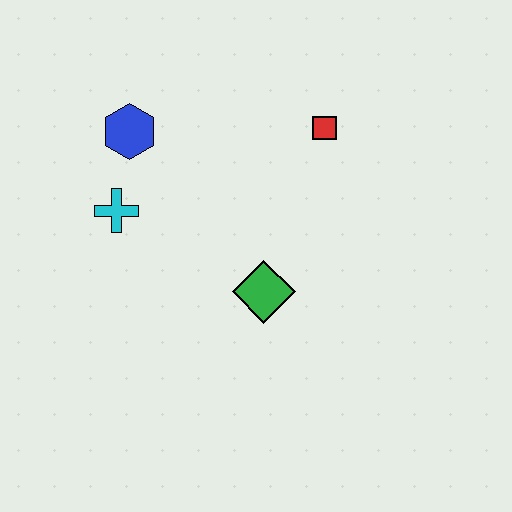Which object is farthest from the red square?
The cyan cross is farthest from the red square.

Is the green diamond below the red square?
Yes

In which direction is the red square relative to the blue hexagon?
The red square is to the right of the blue hexagon.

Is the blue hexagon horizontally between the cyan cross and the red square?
Yes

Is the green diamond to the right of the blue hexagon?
Yes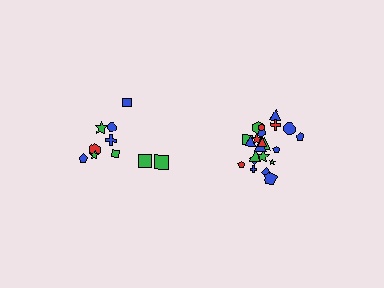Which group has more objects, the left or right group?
The right group.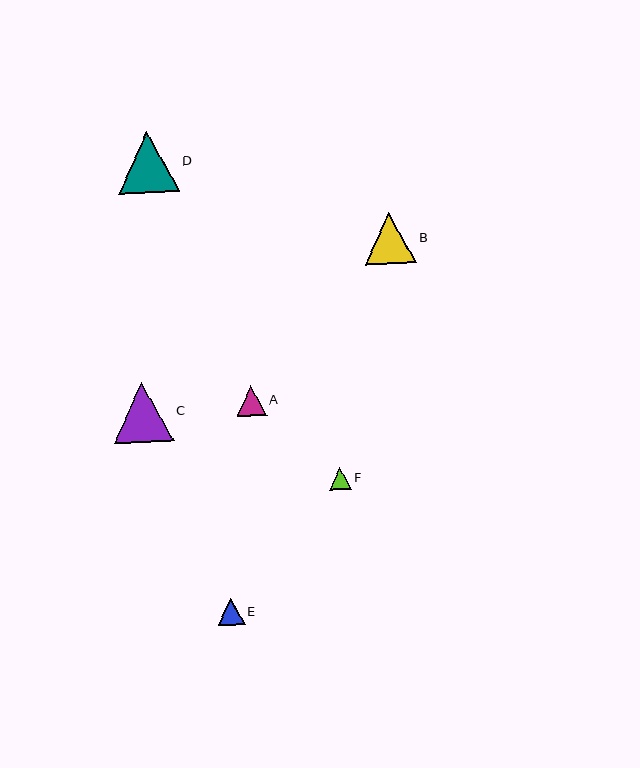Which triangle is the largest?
Triangle D is the largest with a size of approximately 61 pixels.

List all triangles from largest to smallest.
From largest to smallest: D, C, B, A, E, F.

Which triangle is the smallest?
Triangle F is the smallest with a size of approximately 22 pixels.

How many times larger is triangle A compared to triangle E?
Triangle A is approximately 1.1 times the size of triangle E.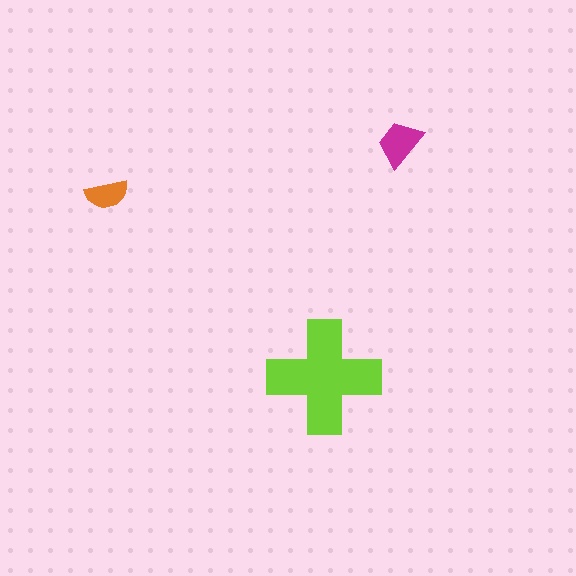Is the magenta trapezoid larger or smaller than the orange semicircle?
Larger.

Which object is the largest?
The lime cross.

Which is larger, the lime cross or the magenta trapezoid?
The lime cross.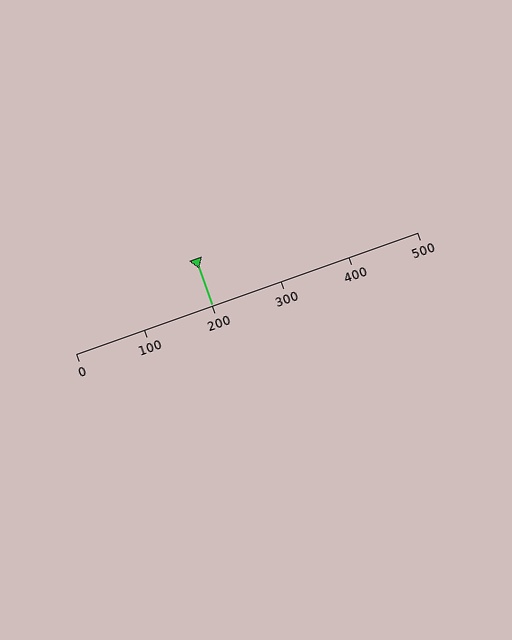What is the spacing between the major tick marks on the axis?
The major ticks are spaced 100 apart.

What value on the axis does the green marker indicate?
The marker indicates approximately 200.